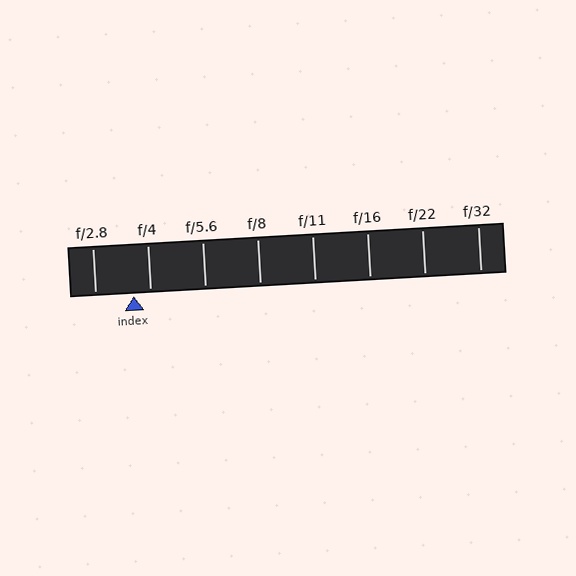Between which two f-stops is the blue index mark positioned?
The index mark is between f/2.8 and f/4.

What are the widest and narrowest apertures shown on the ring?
The widest aperture shown is f/2.8 and the narrowest is f/32.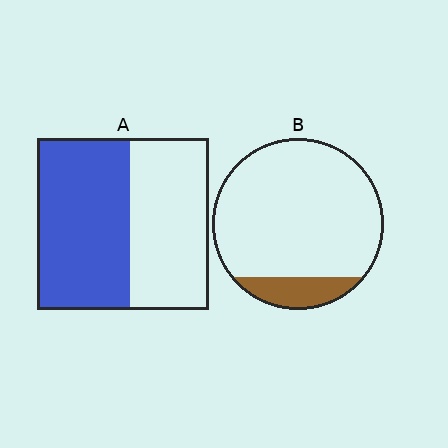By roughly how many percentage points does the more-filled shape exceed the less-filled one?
By roughly 40 percentage points (A over B).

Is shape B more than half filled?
No.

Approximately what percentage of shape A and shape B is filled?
A is approximately 55% and B is approximately 15%.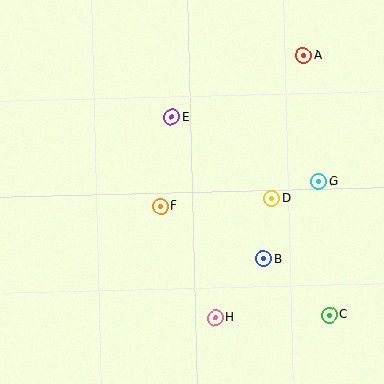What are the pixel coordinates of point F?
Point F is at (161, 206).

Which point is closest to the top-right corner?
Point A is closest to the top-right corner.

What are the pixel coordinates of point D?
Point D is at (272, 198).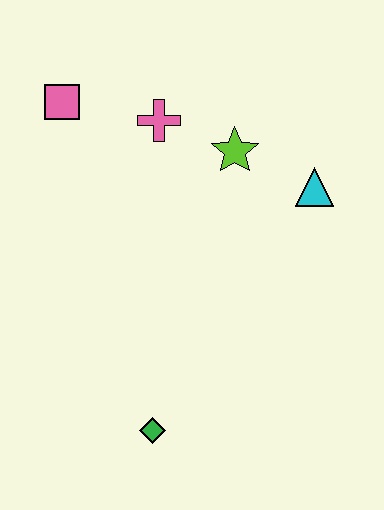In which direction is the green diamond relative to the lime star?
The green diamond is below the lime star.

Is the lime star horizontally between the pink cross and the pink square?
No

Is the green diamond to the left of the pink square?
No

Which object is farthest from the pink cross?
The green diamond is farthest from the pink cross.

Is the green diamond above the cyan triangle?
No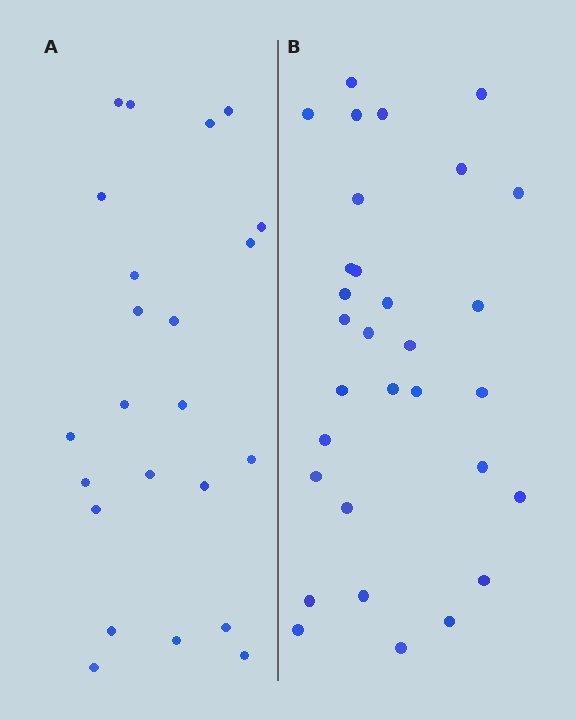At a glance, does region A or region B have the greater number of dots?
Region B (the right region) has more dots.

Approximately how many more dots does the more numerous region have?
Region B has roughly 8 or so more dots than region A.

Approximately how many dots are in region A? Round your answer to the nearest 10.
About 20 dots. (The exact count is 23, which rounds to 20.)